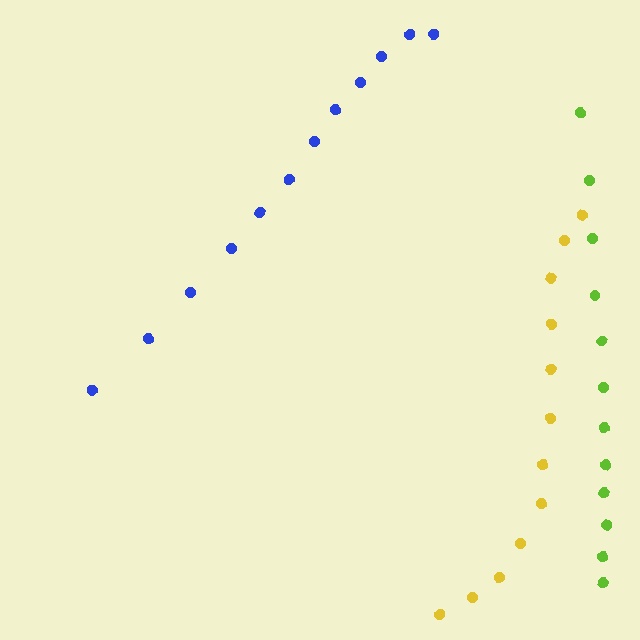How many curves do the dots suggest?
There are 3 distinct paths.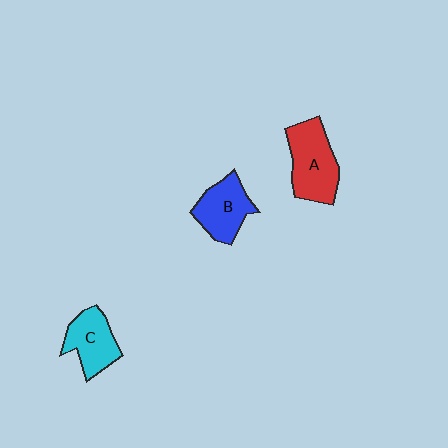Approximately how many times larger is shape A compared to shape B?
Approximately 1.2 times.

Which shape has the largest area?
Shape A (red).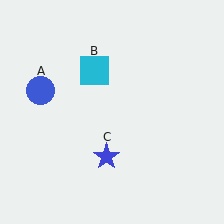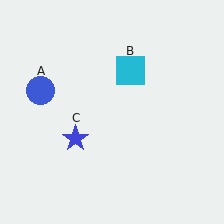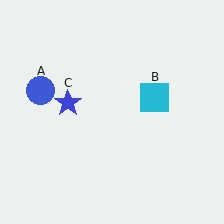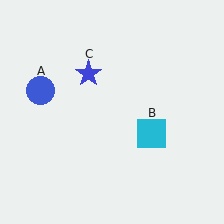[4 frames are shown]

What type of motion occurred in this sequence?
The cyan square (object B), blue star (object C) rotated clockwise around the center of the scene.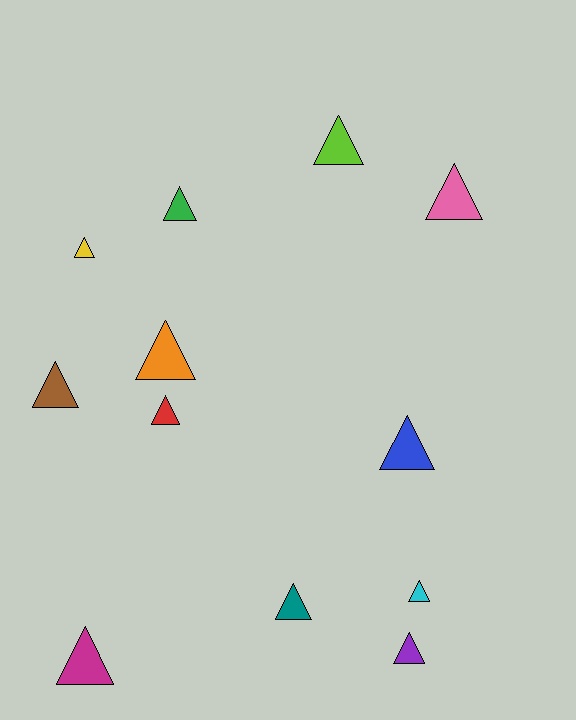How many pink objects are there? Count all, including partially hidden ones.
There is 1 pink object.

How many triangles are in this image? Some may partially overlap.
There are 12 triangles.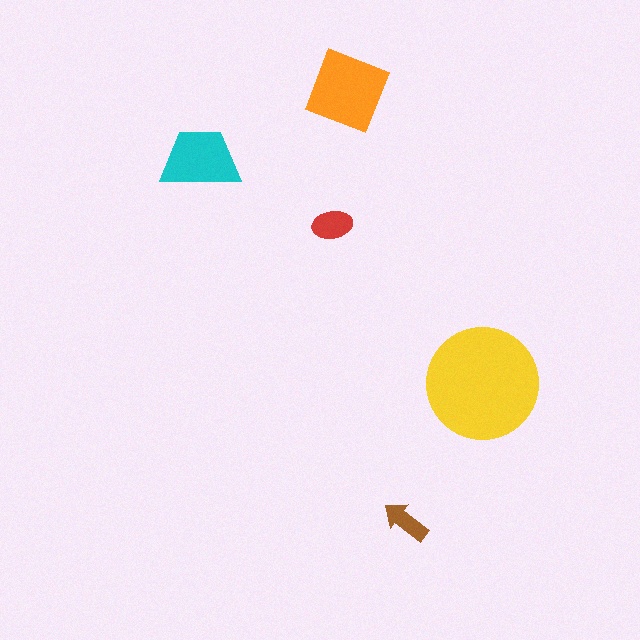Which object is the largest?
The yellow circle.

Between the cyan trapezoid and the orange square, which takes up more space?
The orange square.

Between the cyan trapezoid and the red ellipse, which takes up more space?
The cyan trapezoid.